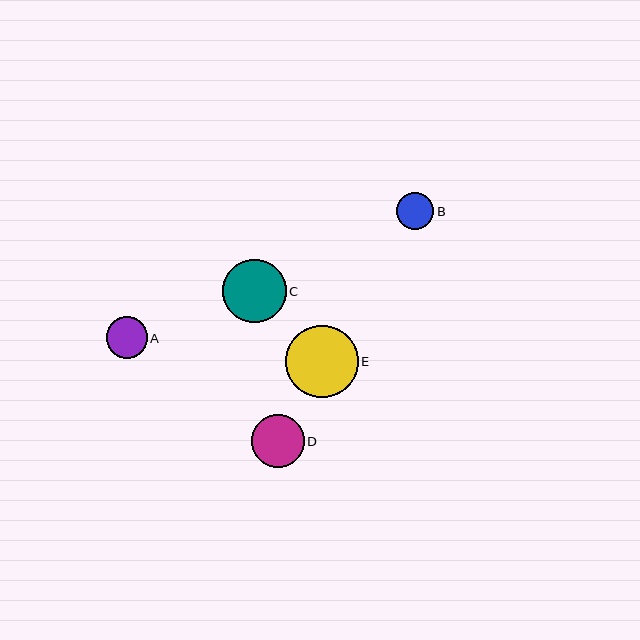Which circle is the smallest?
Circle B is the smallest with a size of approximately 37 pixels.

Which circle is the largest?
Circle E is the largest with a size of approximately 72 pixels.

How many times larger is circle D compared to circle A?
Circle D is approximately 1.3 times the size of circle A.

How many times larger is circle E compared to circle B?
Circle E is approximately 2.0 times the size of circle B.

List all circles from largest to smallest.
From largest to smallest: E, C, D, A, B.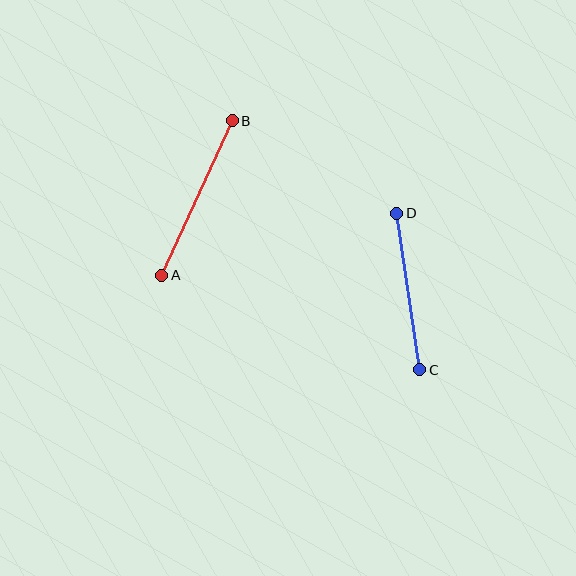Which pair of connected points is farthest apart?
Points A and B are farthest apart.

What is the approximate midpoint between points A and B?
The midpoint is at approximately (197, 198) pixels.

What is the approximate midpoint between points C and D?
The midpoint is at approximately (408, 292) pixels.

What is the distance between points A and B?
The distance is approximately 170 pixels.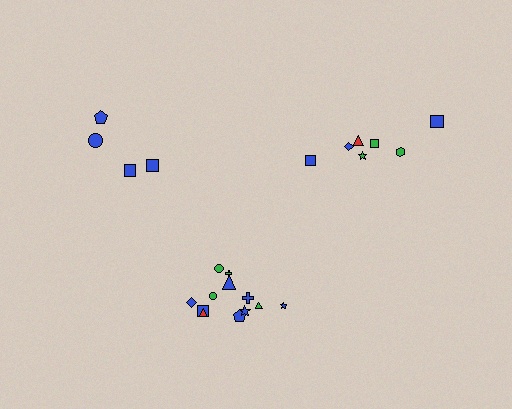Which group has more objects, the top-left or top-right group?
The top-right group.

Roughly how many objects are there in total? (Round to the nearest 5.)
Roughly 25 objects in total.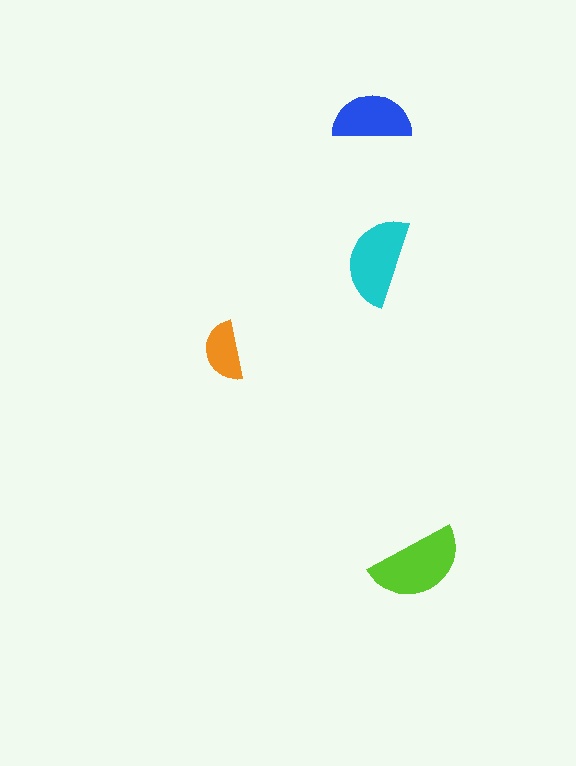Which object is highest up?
The blue semicircle is topmost.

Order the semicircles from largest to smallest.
the lime one, the cyan one, the blue one, the orange one.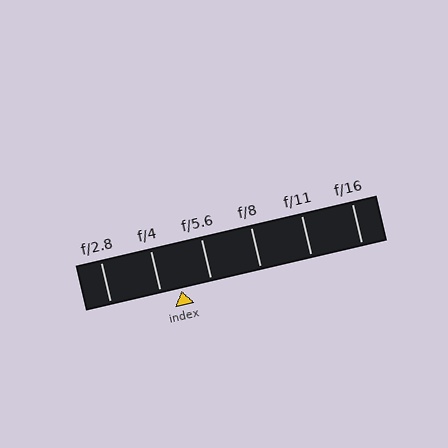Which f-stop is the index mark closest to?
The index mark is closest to f/4.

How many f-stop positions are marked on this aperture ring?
There are 6 f-stop positions marked.